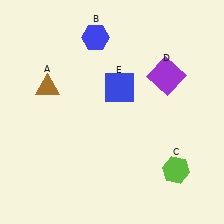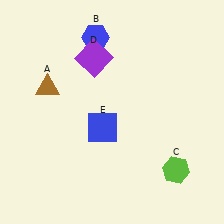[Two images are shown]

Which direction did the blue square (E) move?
The blue square (E) moved down.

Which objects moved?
The objects that moved are: the purple square (D), the blue square (E).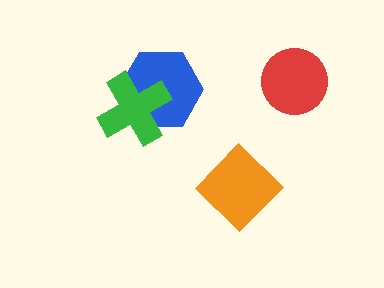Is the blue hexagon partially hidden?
Yes, it is partially covered by another shape.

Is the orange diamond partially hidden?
No, no other shape covers it.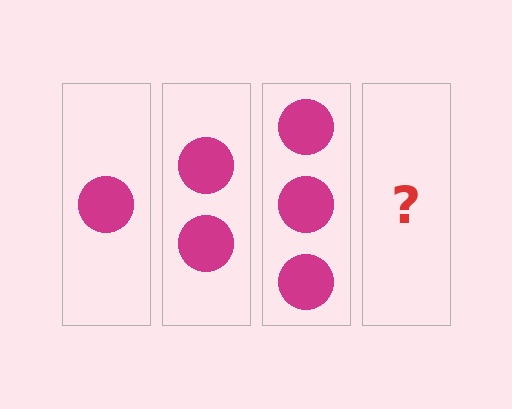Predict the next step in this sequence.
The next step is 4 circles.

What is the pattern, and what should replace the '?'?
The pattern is that each step adds one more circle. The '?' should be 4 circles.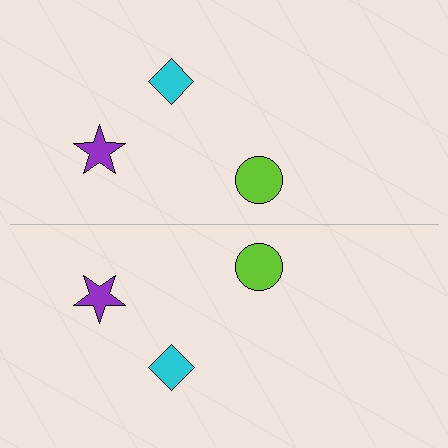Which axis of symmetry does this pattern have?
The pattern has a horizontal axis of symmetry running through the center of the image.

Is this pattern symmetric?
Yes, this pattern has bilateral (reflection) symmetry.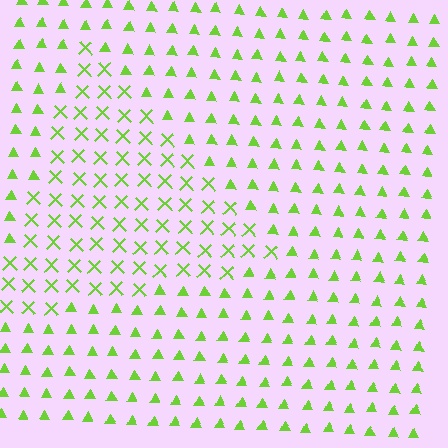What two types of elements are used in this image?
The image uses X marks inside the triangle region and triangles outside it.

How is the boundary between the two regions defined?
The boundary is defined by a change in element shape: X marks inside vs. triangles outside. All elements share the same color and spacing.